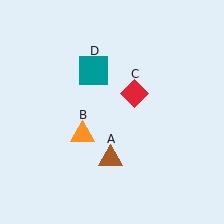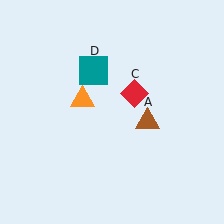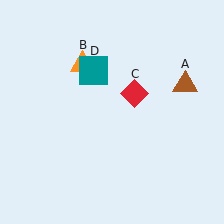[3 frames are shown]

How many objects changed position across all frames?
2 objects changed position: brown triangle (object A), orange triangle (object B).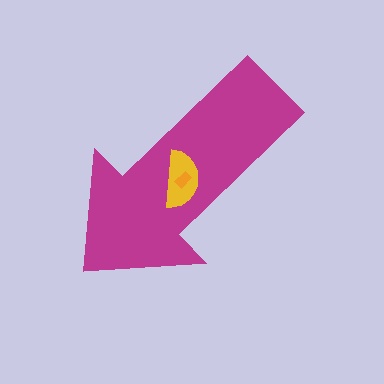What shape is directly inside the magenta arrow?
The yellow semicircle.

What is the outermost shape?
The magenta arrow.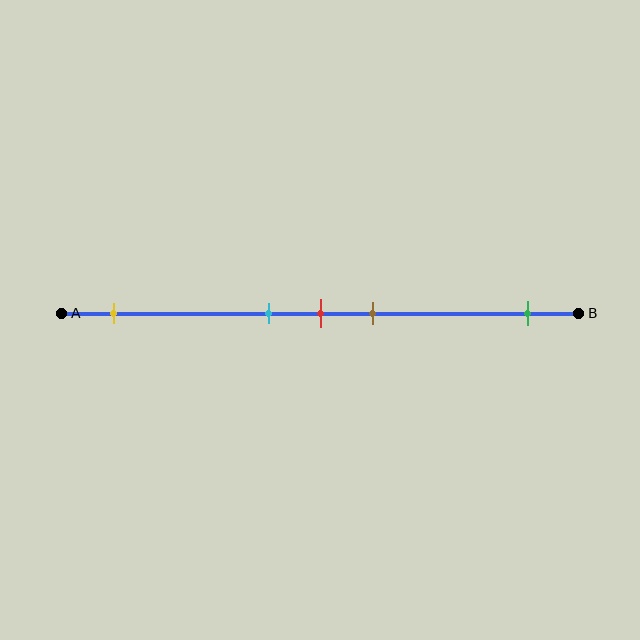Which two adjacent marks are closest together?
The cyan and red marks are the closest adjacent pair.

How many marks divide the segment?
There are 5 marks dividing the segment.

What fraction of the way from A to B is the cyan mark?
The cyan mark is approximately 40% (0.4) of the way from A to B.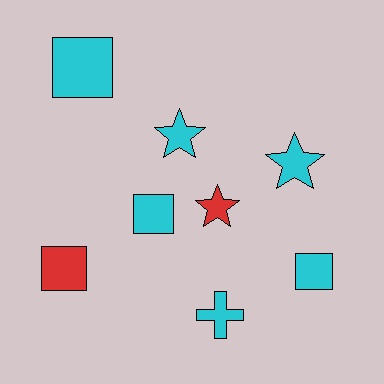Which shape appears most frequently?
Square, with 4 objects.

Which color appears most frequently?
Cyan, with 6 objects.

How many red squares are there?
There is 1 red square.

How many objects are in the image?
There are 8 objects.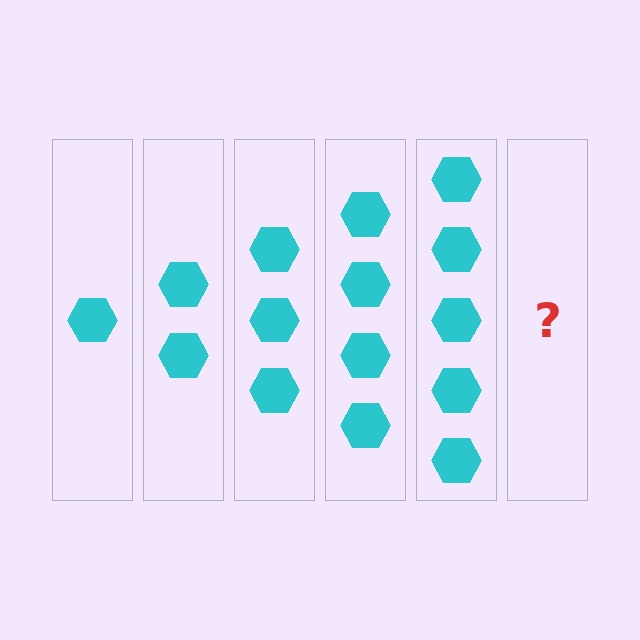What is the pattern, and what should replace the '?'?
The pattern is that each step adds one more hexagon. The '?' should be 6 hexagons.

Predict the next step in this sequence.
The next step is 6 hexagons.